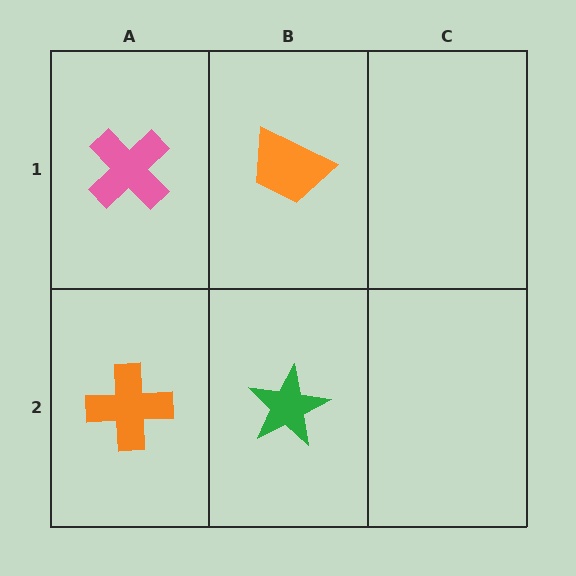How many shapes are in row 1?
2 shapes.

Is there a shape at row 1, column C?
No, that cell is empty.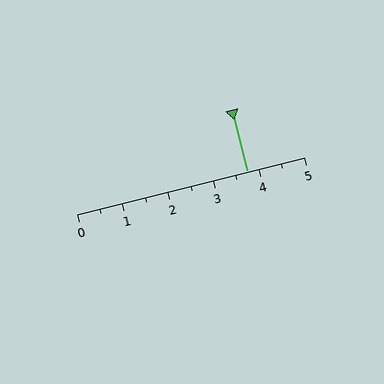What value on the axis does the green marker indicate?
The marker indicates approximately 3.8.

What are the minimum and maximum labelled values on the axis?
The axis runs from 0 to 5.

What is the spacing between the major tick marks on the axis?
The major ticks are spaced 1 apart.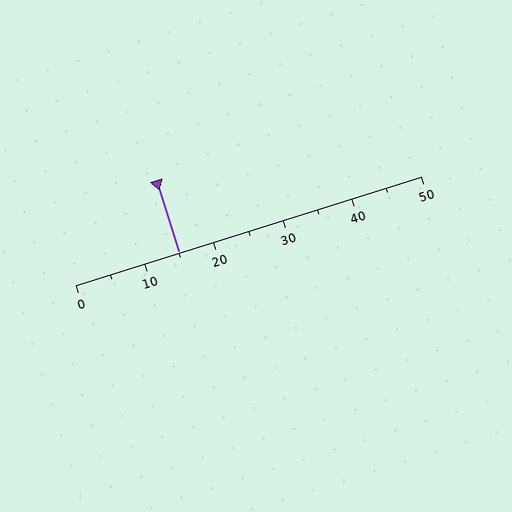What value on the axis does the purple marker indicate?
The marker indicates approximately 15.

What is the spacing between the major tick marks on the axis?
The major ticks are spaced 10 apart.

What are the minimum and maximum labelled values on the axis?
The axis runs from 0 to 50.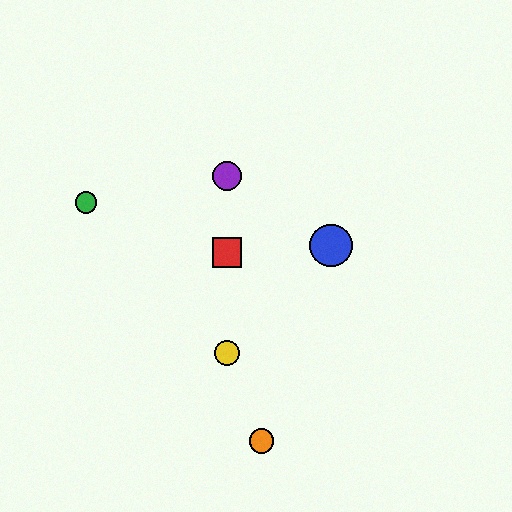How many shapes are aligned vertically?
3 shapes (the red square, the yellow circle, the purple circle) are aligned vertically.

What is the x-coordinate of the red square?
The red square is at x≈227.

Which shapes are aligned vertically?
The red square, the yellow circle, the purple circle are aligned vertically.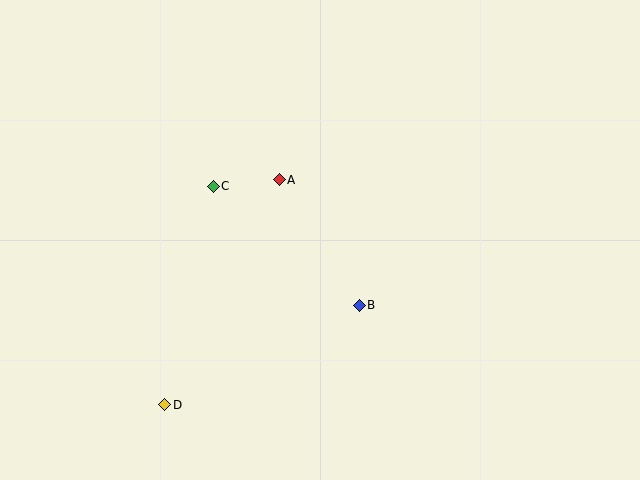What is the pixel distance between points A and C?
The distance between A and C is 66 pixels.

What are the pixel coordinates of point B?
Point B is at (359, 305).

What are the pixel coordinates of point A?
Point A is at (279, 180).